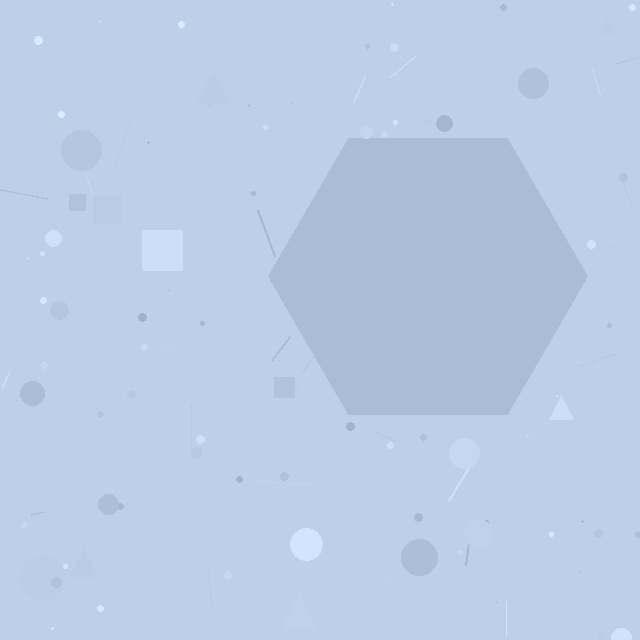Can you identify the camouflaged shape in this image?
The camouflaged shape is a hexagon.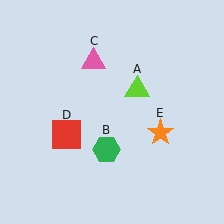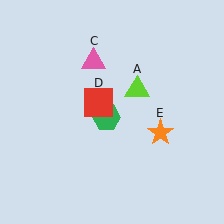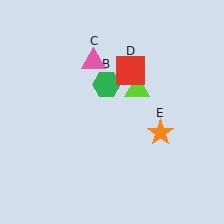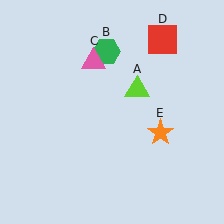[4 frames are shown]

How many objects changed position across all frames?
2 objects changed position: green hexagon (object B), red square (object D).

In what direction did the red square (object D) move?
The red square (object D) moved up and to the right.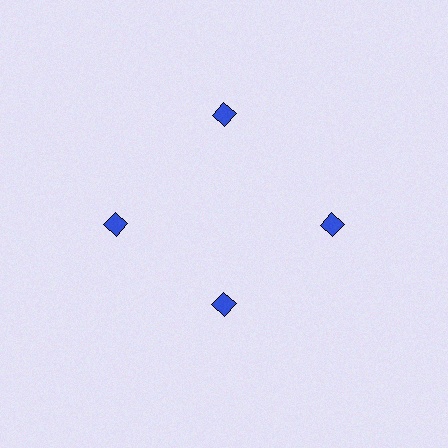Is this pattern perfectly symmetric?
No. The 4 blue diamonds are arranged in a ring, but one element near the 6 o'clock position is pulled inward toward the center, breaking the 4-fold rotational symmetry.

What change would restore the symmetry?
The symmetry would be restored by moving it outward, back onto the ring so that all 4 diamonds sit at equal angles and equal distance from the center.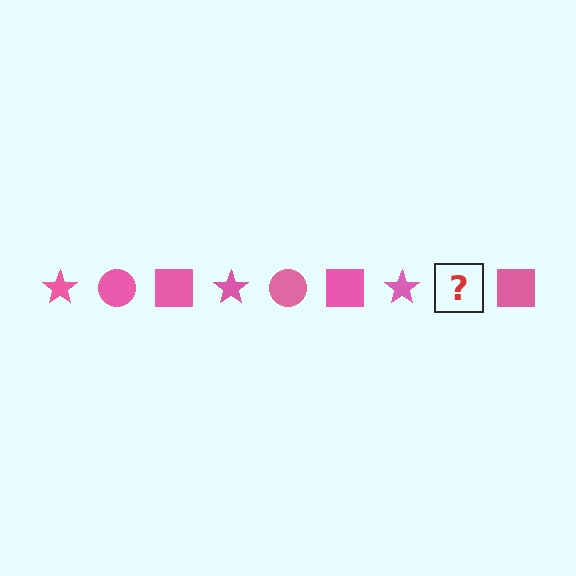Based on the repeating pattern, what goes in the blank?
The blank should be a pink circle.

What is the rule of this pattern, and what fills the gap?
The rule is that the pattern cycles through star, circle, square shapes in pink. The gap should be filled with a pink circle.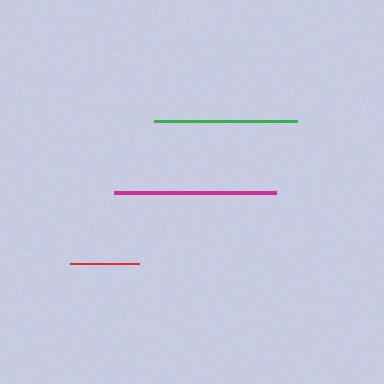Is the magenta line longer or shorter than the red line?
The magenta line is longer than the red line.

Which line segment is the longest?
The magenta line is the longest at approximately 161 pixels.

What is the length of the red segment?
The red segment is approximately 69 pixels long.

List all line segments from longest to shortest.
From longest to shortest: magenta, green, red.